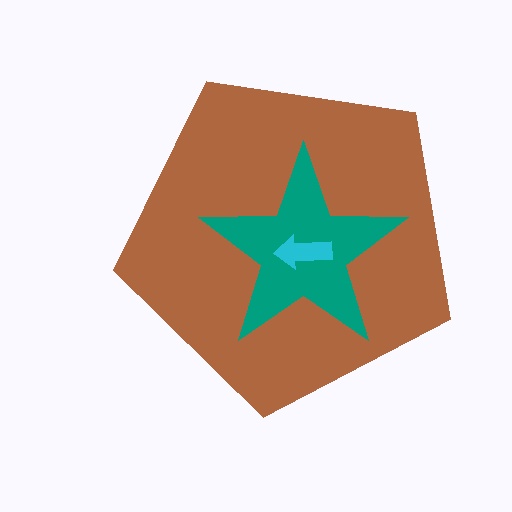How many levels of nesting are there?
3.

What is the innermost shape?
The cyan arrow.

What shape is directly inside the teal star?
The cyan arrow.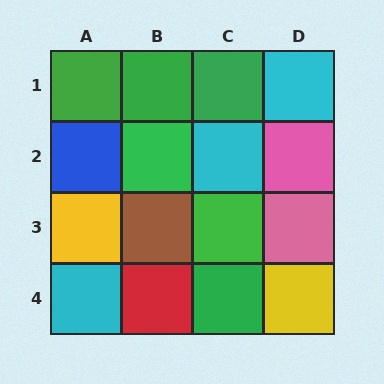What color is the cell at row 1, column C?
Green.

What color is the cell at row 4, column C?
Green.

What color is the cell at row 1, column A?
Green.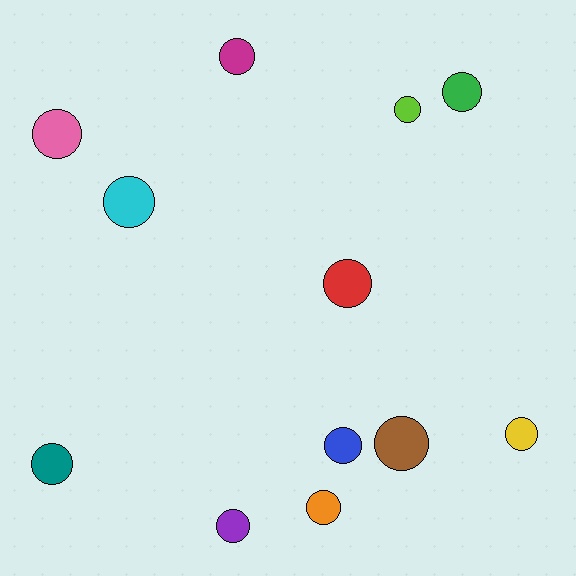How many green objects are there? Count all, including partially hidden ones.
There is 1 green object.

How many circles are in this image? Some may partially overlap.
There are 12 circles.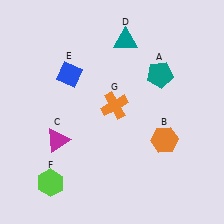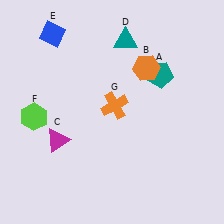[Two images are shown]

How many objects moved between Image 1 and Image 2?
3 objects moved between the two images.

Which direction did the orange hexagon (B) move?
The orange hexagon (B) moved up.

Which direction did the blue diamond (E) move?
The blue diamond (E) moved up.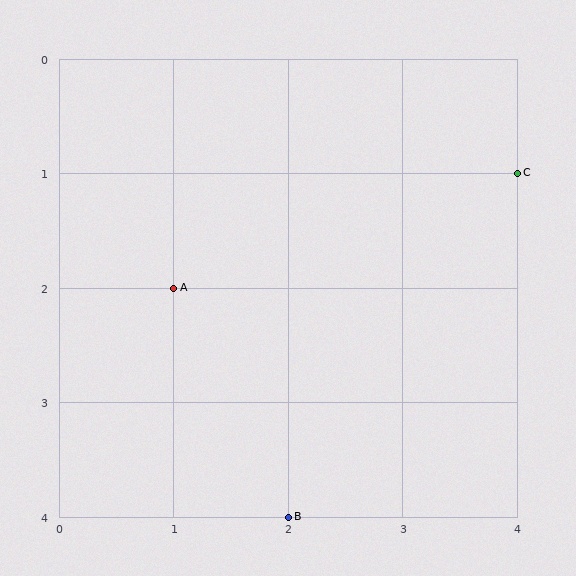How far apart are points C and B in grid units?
Points C and B are 2 columns and 3 rows apart (about 3.6 grid units diagonally).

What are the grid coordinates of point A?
Point A is at grid coordinates (1, 2).